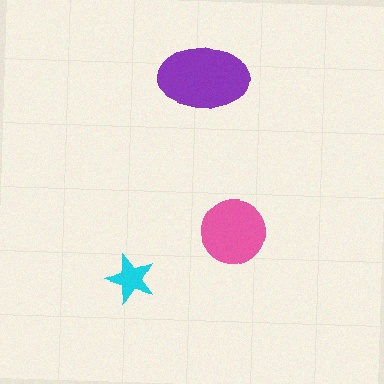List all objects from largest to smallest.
The purple ellipse, the pink circle, the cyan star.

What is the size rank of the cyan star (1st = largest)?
3rd.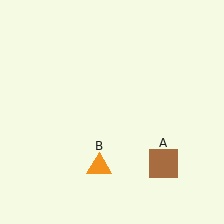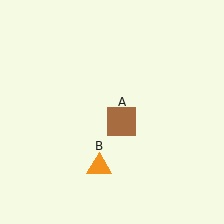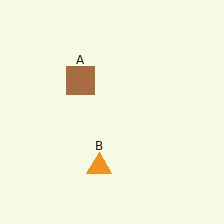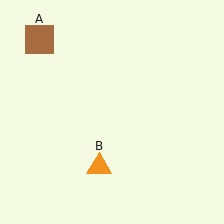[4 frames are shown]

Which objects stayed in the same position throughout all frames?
Orange triangle (object B) remained stationary.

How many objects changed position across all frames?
1 object changed position: brown square (object A).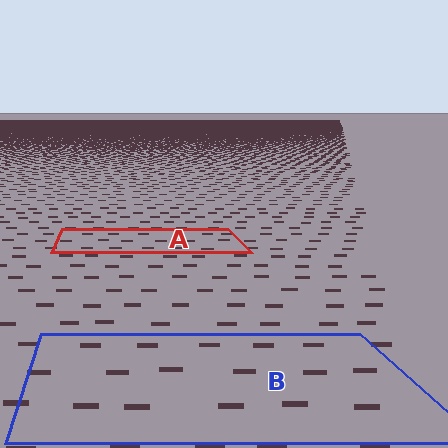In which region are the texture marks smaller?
The texture marks are smaller in region A, because it is farther away.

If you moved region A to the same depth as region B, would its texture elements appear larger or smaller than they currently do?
They would appear larger. At a closer depth, the same texture elements are projected at a bigger on-screen size.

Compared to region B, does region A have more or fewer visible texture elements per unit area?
Region A has more texture elements per unit area — they are packed more densely because it is farther away.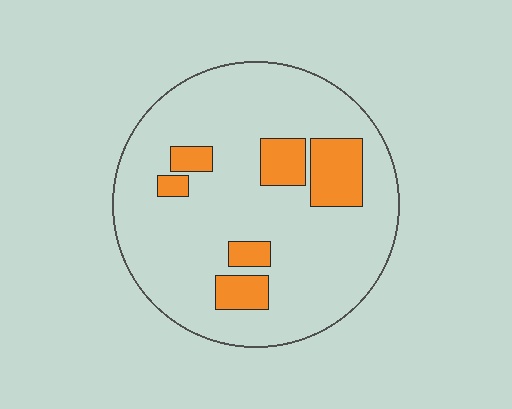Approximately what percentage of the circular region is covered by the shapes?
Approximately 15%.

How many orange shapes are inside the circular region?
6.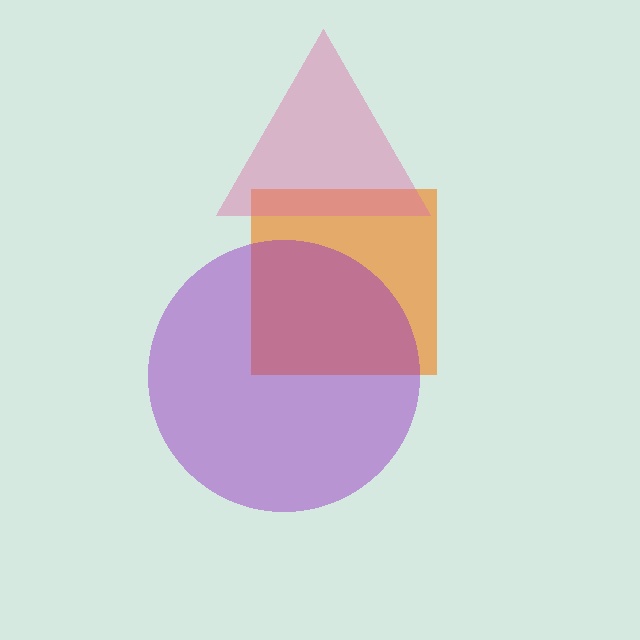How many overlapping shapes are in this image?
There are 3 overlapping shapes in the image.